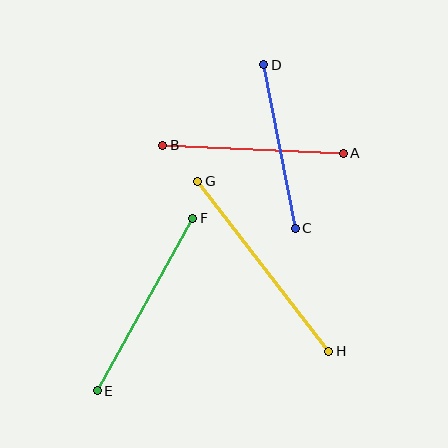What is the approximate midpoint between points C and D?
The midpoint is at approximately (280, 146) pixels.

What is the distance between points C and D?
The distance is approximately 167 pixels.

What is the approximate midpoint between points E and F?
The midpoint is at approximately (145, 305) pixels.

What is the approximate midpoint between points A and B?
The midpoint is at approximately (253, 149) pixels.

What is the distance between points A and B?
The distance is approximately 181 pixels.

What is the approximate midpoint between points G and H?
The midpoint is at approximately (263, 266) pixels.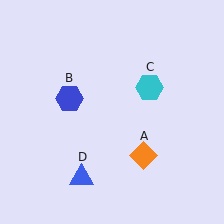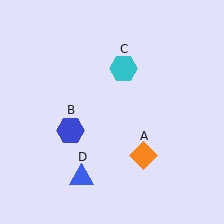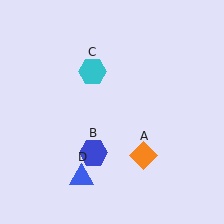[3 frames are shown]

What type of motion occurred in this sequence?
The blue hexagon (object B), cyan hexagon (object C) rotated counterclockwise around the center of the scene.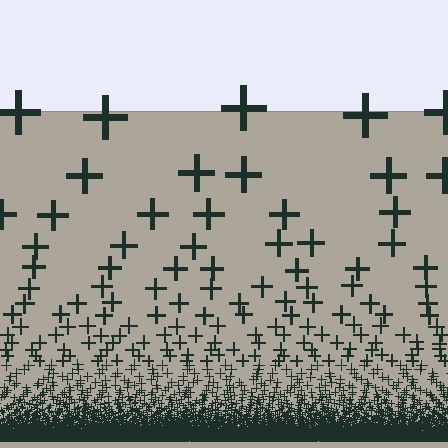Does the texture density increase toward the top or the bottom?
Density increases toward the bottom.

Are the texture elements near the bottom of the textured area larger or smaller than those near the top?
Smaller. The gradient is inverted — elements near the bottom are smaller and denser.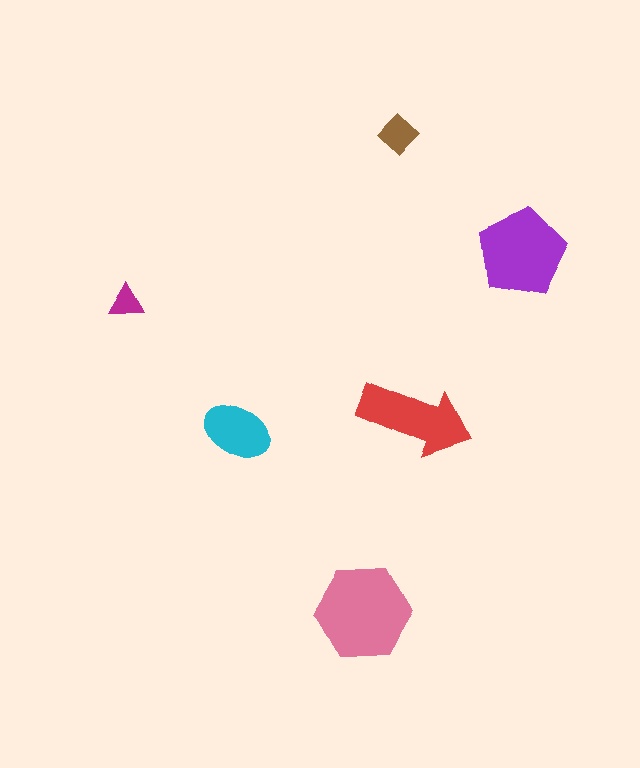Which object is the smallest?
The magenta triangle.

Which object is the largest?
The pink hexagon.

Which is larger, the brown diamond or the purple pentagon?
The purple pentagon.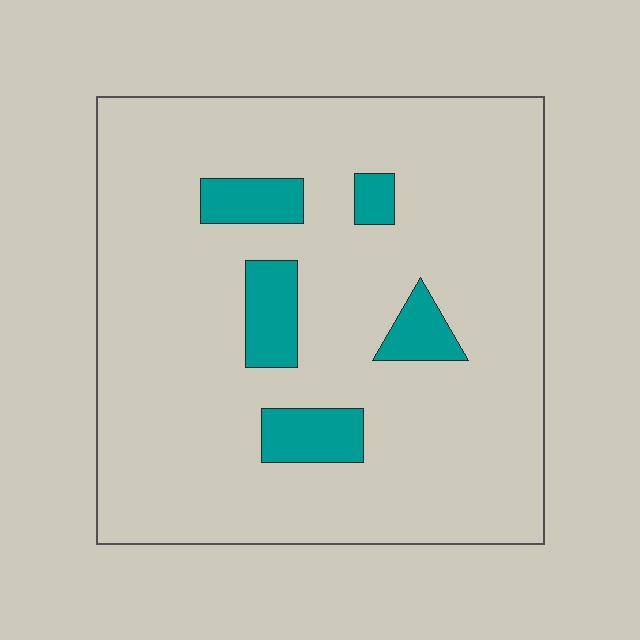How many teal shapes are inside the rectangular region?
5.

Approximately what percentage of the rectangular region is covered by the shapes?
Approximately 10%.